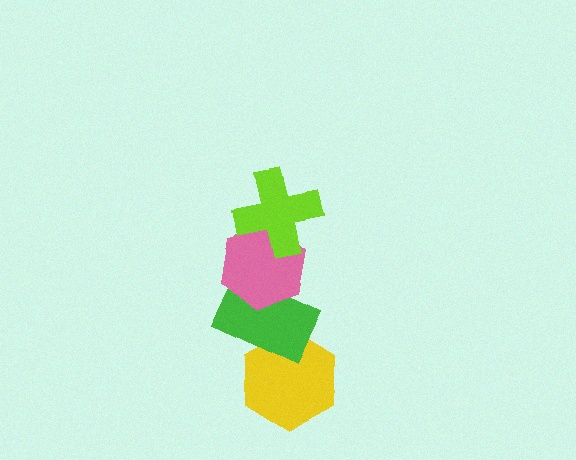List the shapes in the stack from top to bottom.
From top to bottom: the lime cross, the pink hexagon, the green rectangle, the yellow hexagon.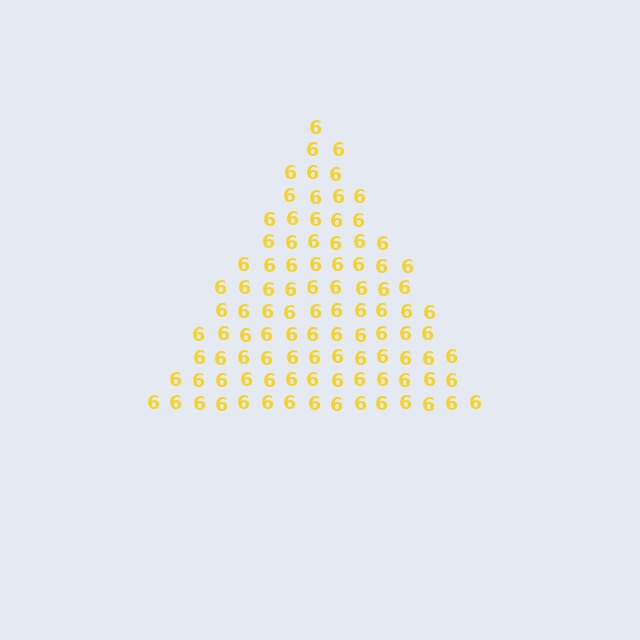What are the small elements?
The small elements are digit 6's.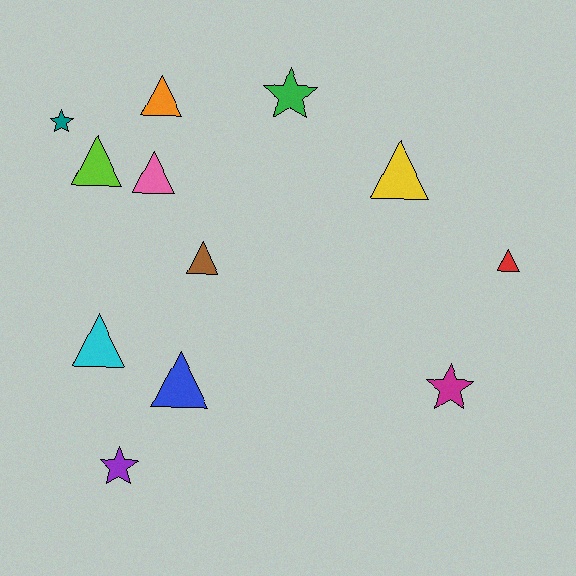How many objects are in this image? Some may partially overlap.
There are 12 objects.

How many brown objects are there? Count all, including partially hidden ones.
There is 1 brown object.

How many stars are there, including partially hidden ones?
There are 4 stars.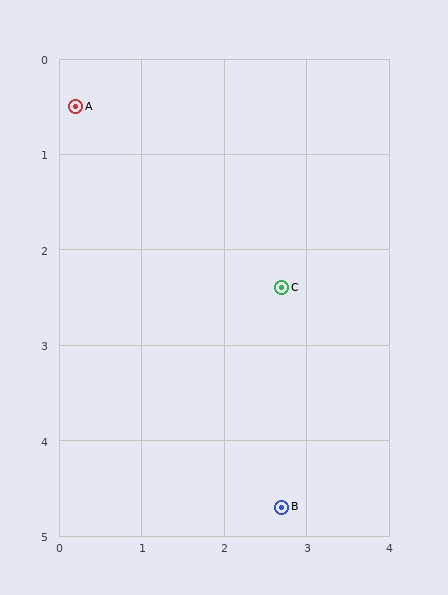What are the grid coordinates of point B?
Point B is at approximately (2.7, 4.7).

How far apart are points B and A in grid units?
Points B and A are about 4.9 grid units apart.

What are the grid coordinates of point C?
Point C is at approximately (2.7, 2.4).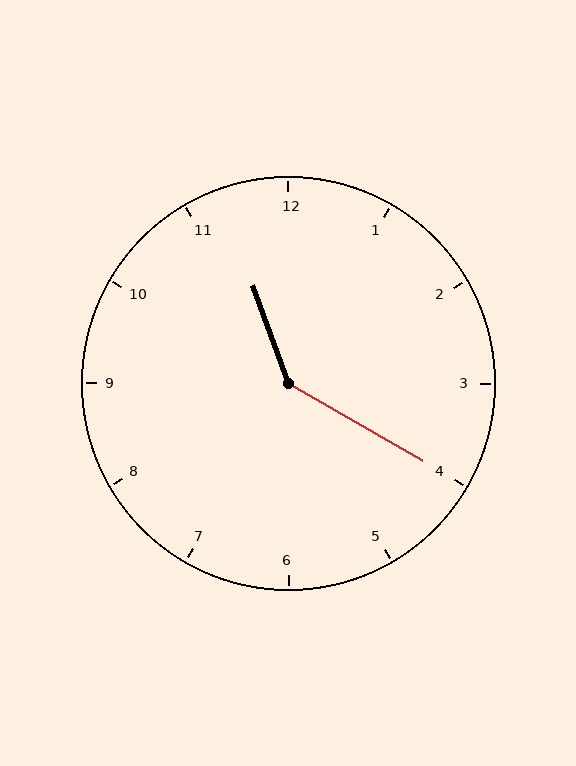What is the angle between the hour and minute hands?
Approximately 140 degrees.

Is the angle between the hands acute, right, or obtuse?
It is obtuse.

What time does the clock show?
11:20.